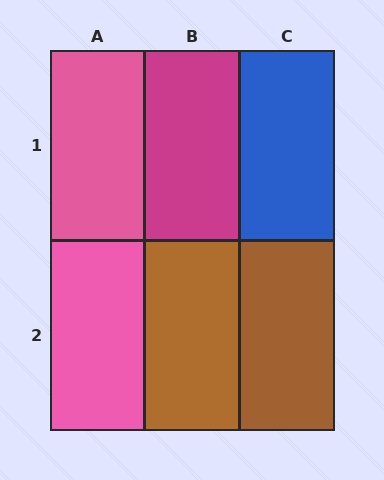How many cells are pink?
2 cells are pink.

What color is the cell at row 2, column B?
Brown.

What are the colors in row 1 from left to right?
Pink, magenta, blue.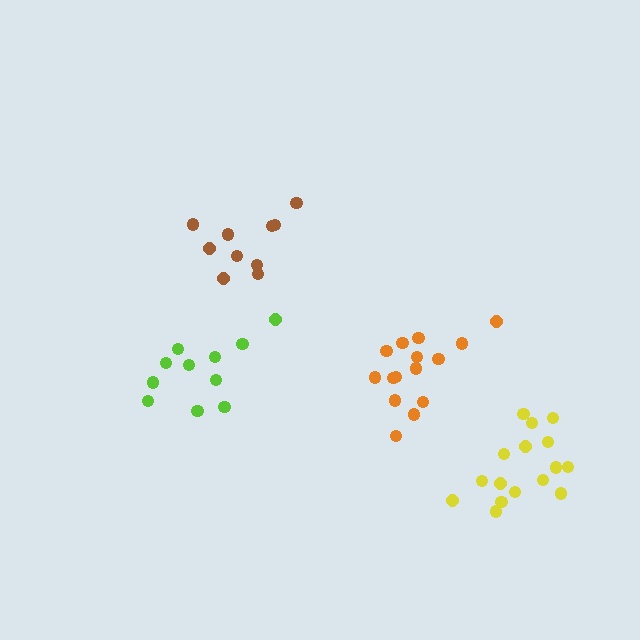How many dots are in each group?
Group 1: 10 dots, Group 2: 11 dots, Group 3: 16 dots, Group 4: 15 dots (52 total).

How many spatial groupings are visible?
There are 4 spatial groupings.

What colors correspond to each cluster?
The clusters are colored: brown, lime, yellow, orange.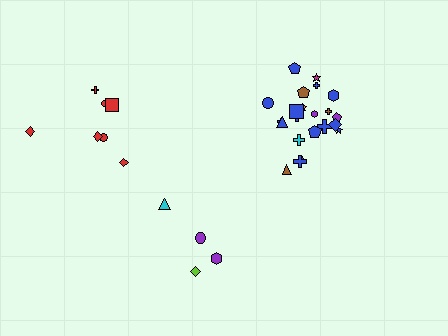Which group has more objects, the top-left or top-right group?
The top-right group.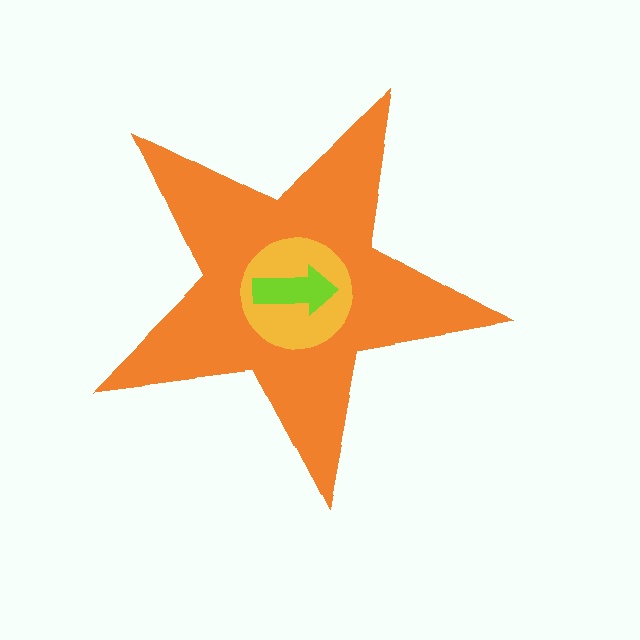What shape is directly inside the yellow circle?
The lime arrow.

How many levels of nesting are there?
3.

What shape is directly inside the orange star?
The yellow circle.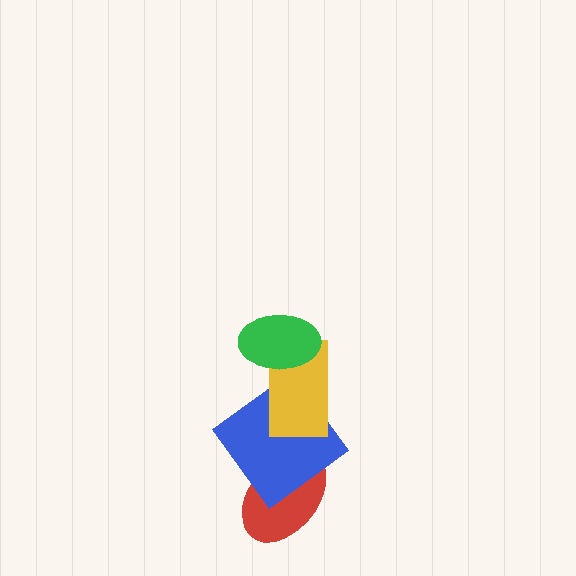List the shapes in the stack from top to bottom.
From top to bottom: the green ellipse, the yellow rectangle, the blue diamond, the red ellipse.